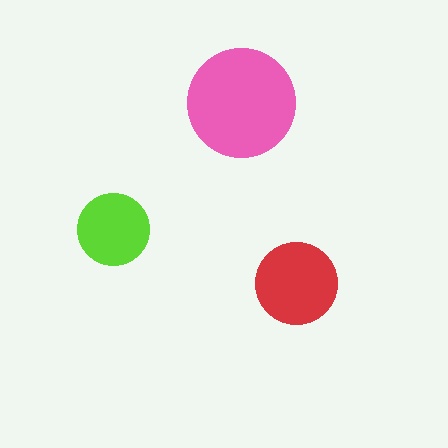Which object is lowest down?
The red circle is bottommost.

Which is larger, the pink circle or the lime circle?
The pink one.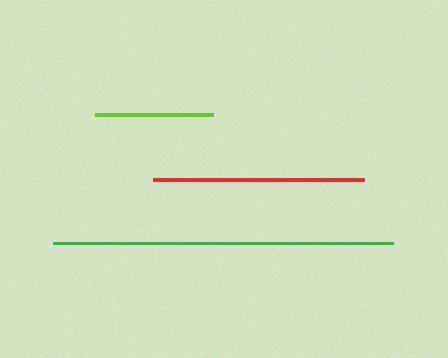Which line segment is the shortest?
The lime line is the shortest at approximately 118 pixels.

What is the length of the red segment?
The red segment is approximately 211 pixels long.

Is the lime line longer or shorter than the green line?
The green line is longer than the lime line.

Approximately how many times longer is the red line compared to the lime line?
The red line is approximately 1.8 times the length of the lime line.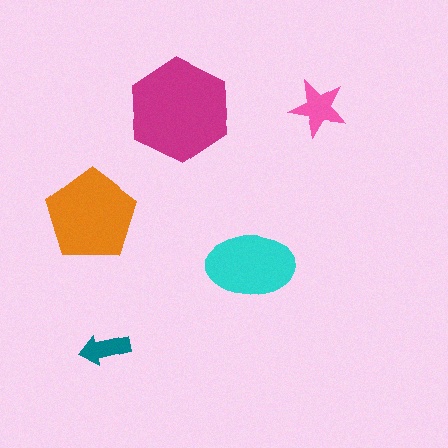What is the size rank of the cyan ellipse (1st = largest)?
3rd.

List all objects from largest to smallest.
The magenta hexagon, the orange pentagon, the cyan ellipse, the pink star, the teal arrow.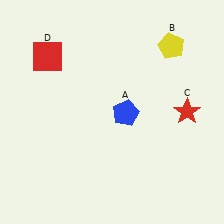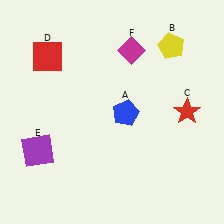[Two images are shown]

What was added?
A purple square (E), a magenta diamond (F) were added in Image 2.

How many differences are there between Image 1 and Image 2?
There are 2 differences between the two images.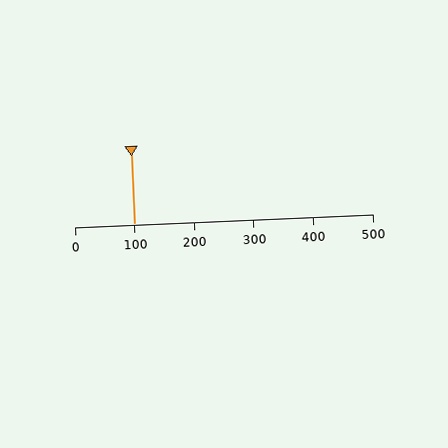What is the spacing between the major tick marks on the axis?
The major ticks are spaced 100 apart.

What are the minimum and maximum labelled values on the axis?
The axis runs from 0 to 500.